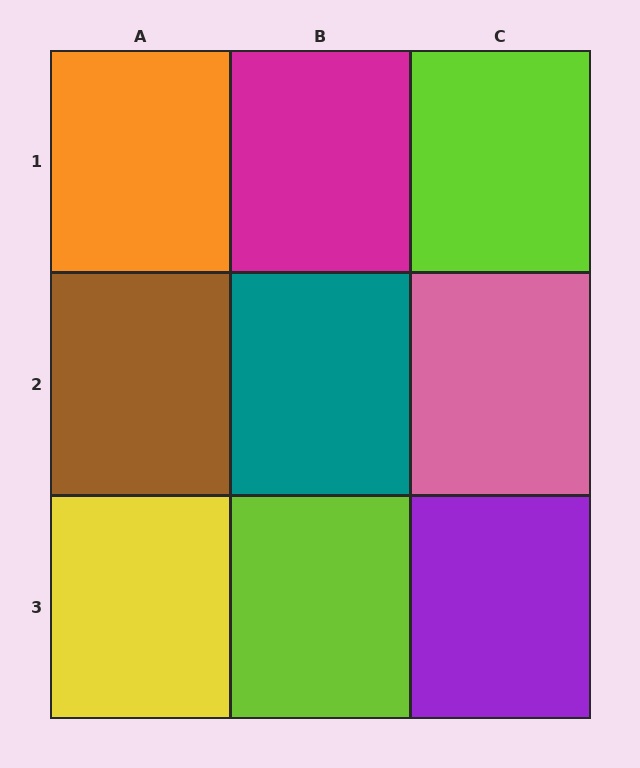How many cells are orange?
1 cell is orange.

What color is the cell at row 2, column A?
Brown.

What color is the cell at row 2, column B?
Teal.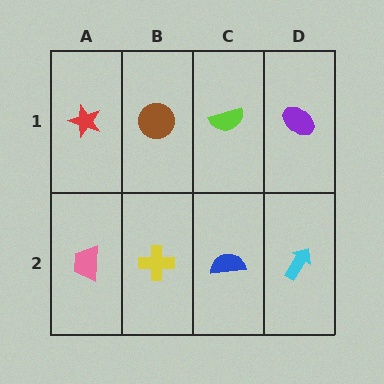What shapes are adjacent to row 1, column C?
A blue semicircle (row 2, column C), a brown circle (row 1, column B), a purple ellipse (row 1, column D).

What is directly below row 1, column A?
A pink trapezoid.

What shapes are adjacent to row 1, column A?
A pink trapezoid (row 2, column A), a brown circle (row 1, column B).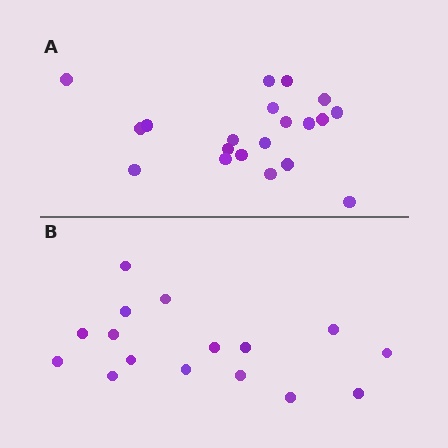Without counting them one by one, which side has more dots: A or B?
Region A (the top region) has more dots.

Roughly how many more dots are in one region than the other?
Region A has about 4 more dots than region B.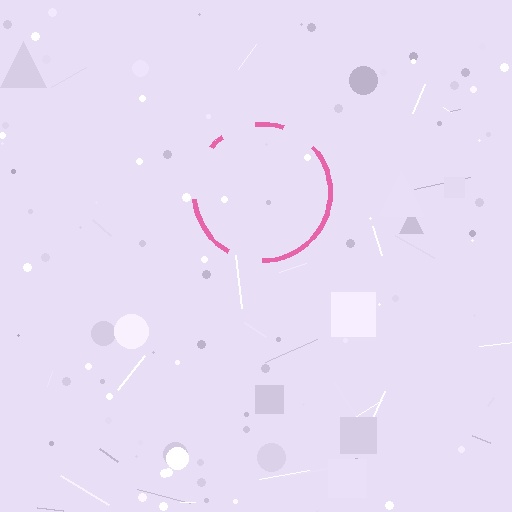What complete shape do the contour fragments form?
The contour fragments form a circle.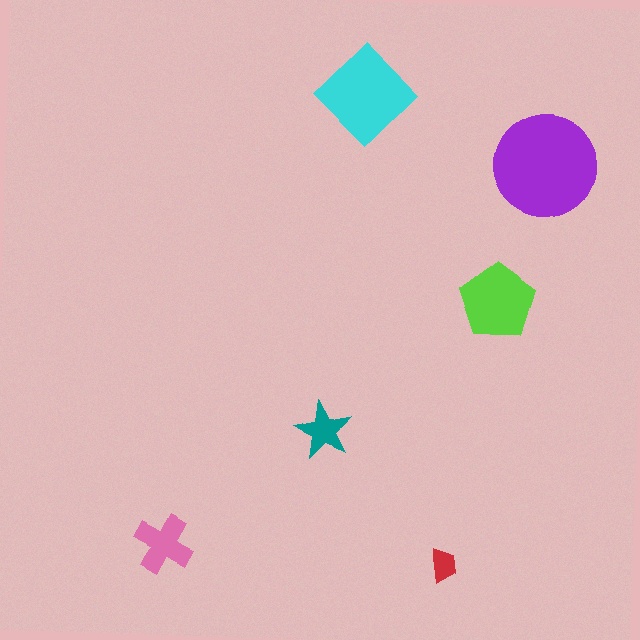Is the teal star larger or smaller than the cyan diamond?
Smaller.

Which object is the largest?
The purple circle.